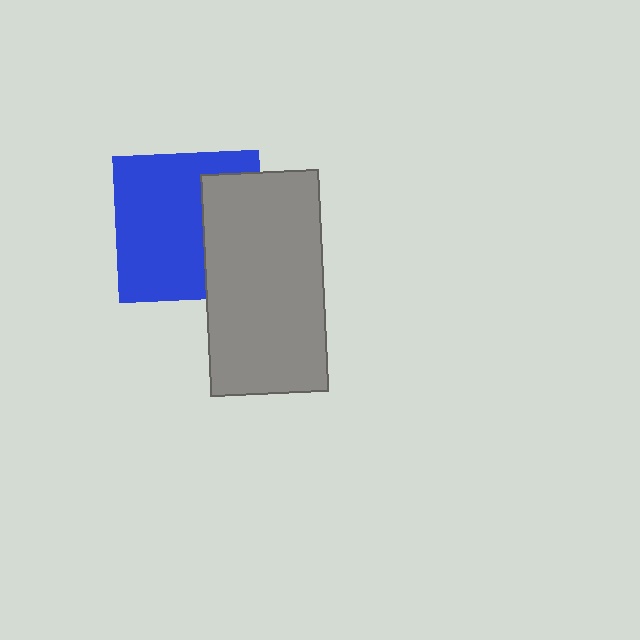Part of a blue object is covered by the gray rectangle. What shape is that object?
It is a square.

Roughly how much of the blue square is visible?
Most of it is visible (roughly 66%).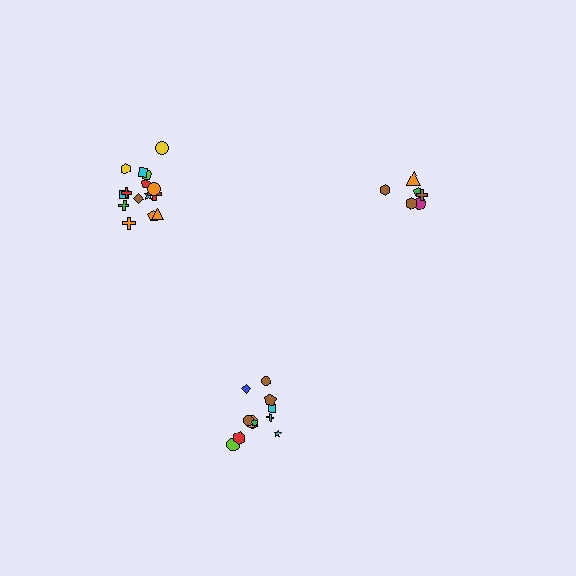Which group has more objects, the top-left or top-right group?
The top-left group.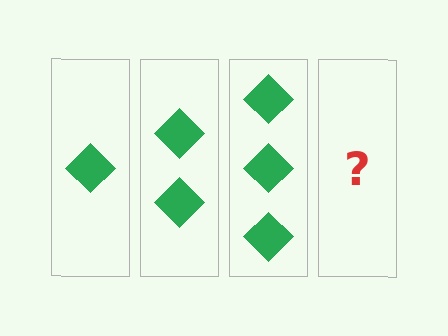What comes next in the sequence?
The next element should be 4 diamonds.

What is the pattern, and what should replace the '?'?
The pattern is that each step adds one more diamond. The '?' should be 4 diamonds.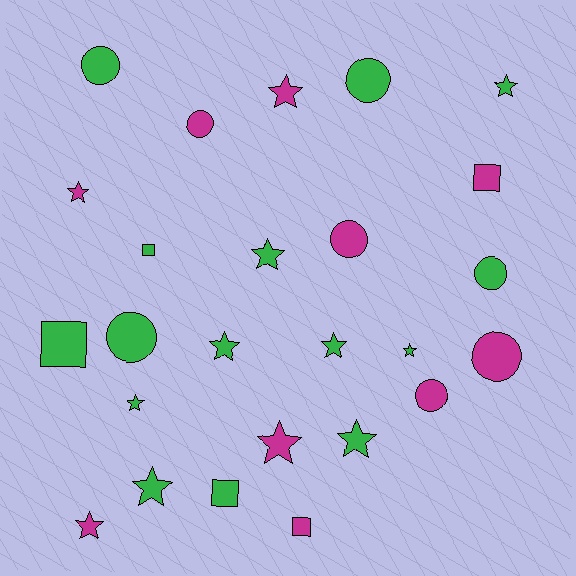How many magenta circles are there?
There are 4 magenta circles.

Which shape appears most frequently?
Star, with 12 objects.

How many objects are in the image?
There are 25 objects.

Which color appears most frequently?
Green, with 15 objects.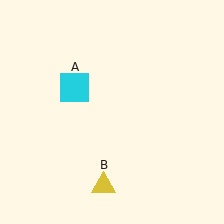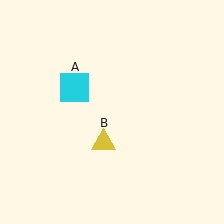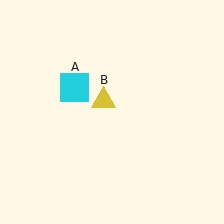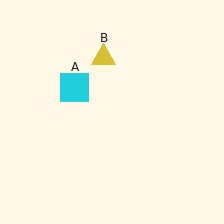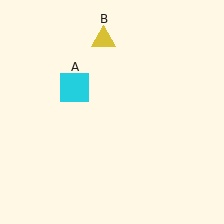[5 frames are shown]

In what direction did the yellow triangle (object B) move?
The yellow triangle (object B) moved up.